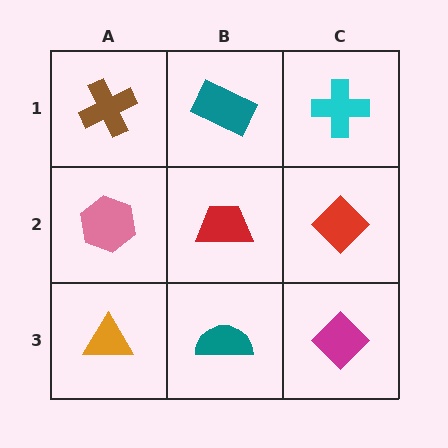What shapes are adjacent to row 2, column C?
A cyan cross (row 1, column C), a magenta diamond (row 3, column C), a red trapezoid (row 2, column B).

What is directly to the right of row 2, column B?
A red diamond.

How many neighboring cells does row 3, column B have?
3.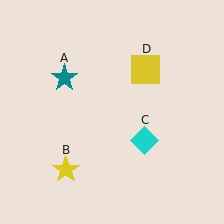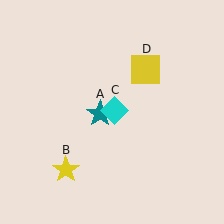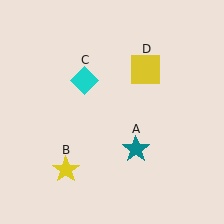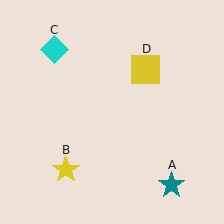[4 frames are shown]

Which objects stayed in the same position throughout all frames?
Yellow star (object B) and yellow square (object D) remained stationary.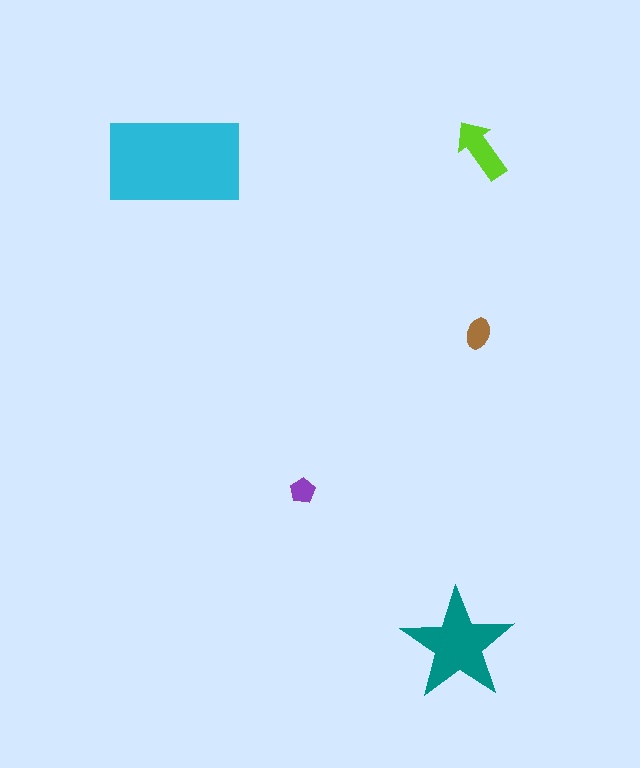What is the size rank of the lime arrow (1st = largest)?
3rd.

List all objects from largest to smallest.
The cyan rectangle, the teal star, the lime arrow, the brown ellipse, the purple pentagon.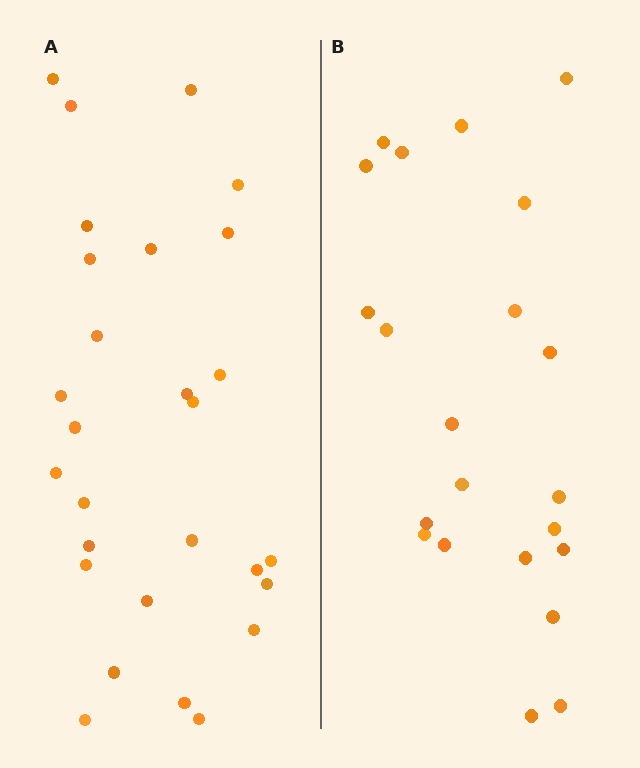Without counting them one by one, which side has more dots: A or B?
Region A (the left region) has more dots.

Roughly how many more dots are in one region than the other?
Region A has about 6 more dots than region B.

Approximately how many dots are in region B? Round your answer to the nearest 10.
About 20 dots. (The exact count is 22, which rounds to 20.)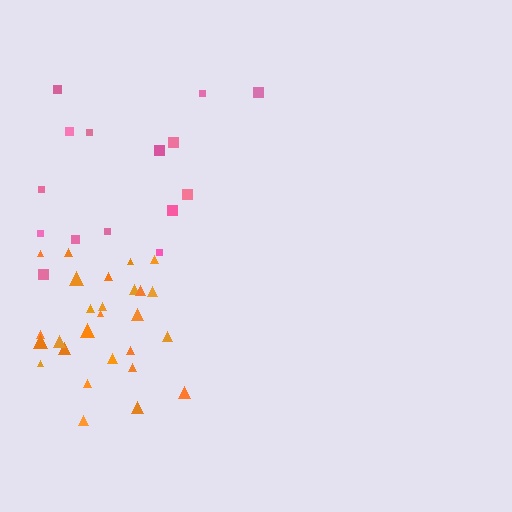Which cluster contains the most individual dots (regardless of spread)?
Orange (27).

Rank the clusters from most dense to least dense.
orange, pink.